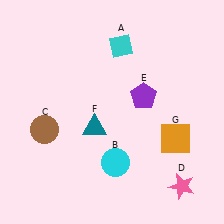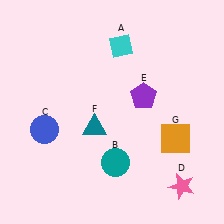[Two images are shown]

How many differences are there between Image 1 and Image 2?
There are 2 differences between the two images.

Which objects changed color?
B changed from cyan to teal. C changed from brown to blue.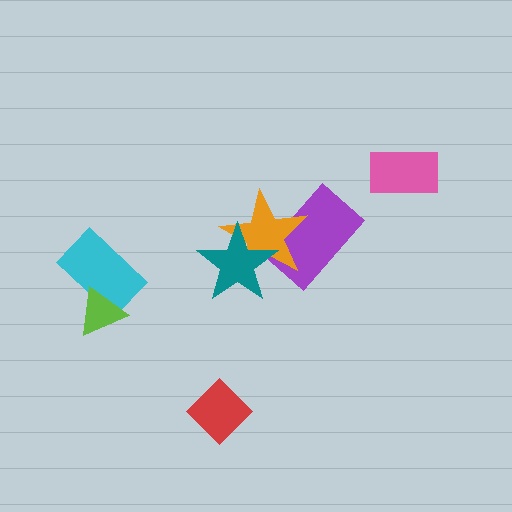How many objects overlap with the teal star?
1 object overlaps with the teal star.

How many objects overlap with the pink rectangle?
0 objects overlap with the pink rectangle.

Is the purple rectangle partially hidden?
Yes, it is partially covered by another shape.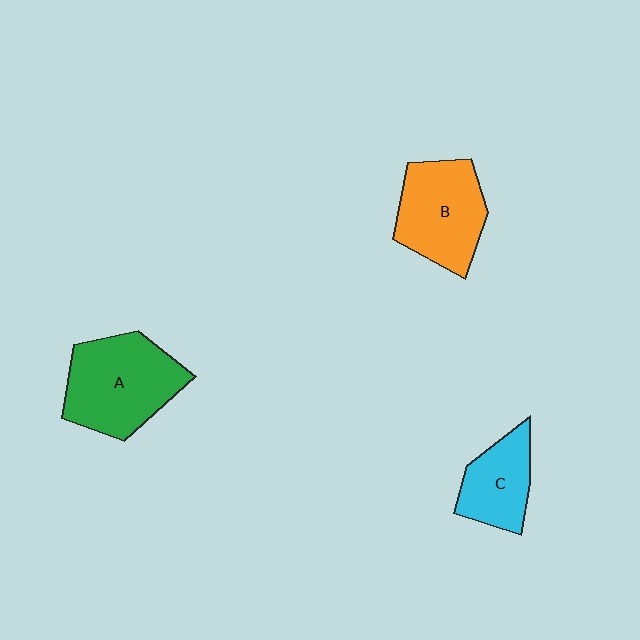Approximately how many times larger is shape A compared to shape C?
Approximately 1.7 times.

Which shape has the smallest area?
Shape C (cyan).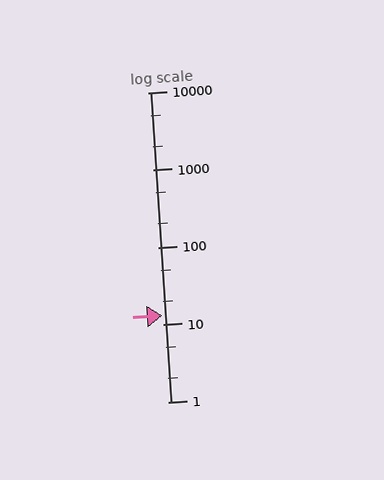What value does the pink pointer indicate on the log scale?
The pointer indicates approximately 13.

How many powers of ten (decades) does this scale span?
The scale spans 4 decades, from 1 to 10000.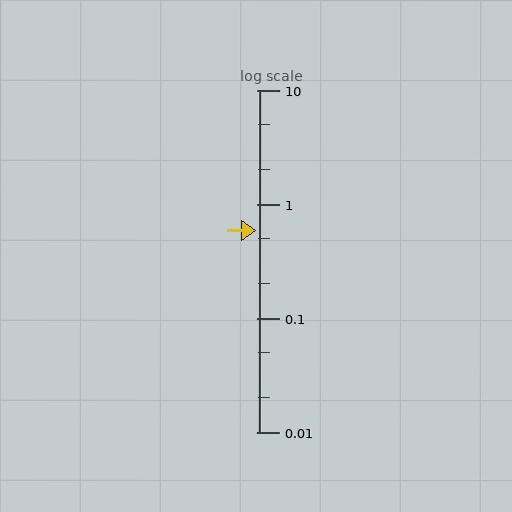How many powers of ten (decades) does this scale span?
The scale spans 3 decades, from 0.01 to 10.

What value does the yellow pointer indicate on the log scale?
The pointer indicates approximately 0.58.